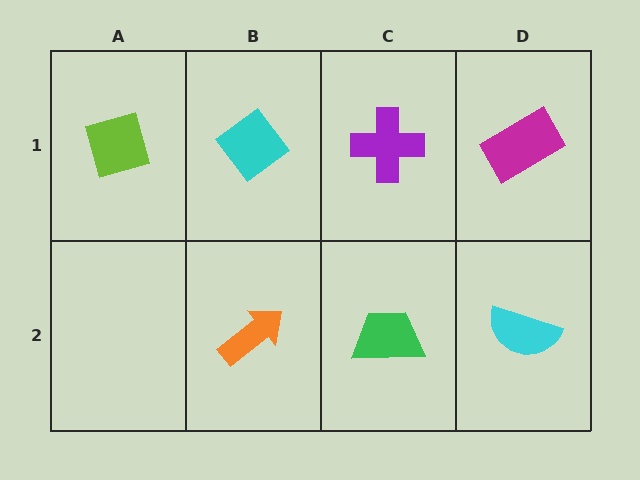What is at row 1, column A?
A lime diamond.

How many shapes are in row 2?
3 shapes.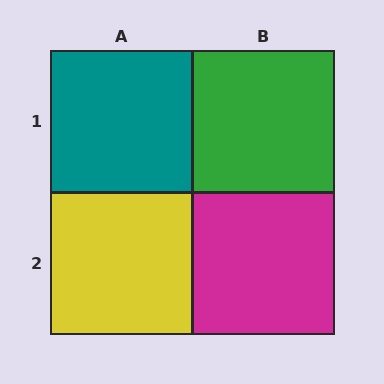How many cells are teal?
1 cell is teal.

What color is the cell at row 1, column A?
Teal.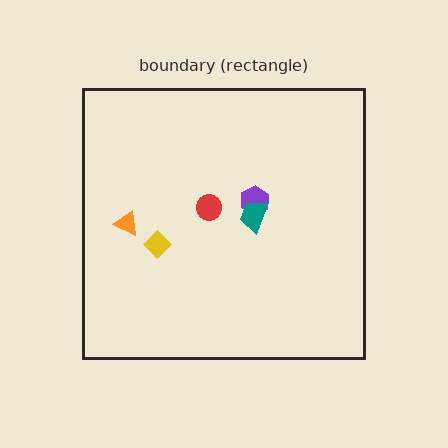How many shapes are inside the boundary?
5 inside, 0 outside.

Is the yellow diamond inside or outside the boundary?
Inside.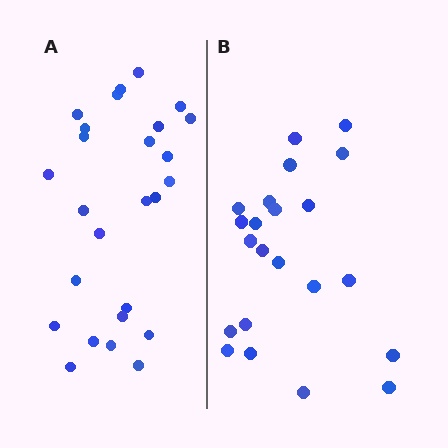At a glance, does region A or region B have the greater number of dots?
Region A (the left region) has more dots.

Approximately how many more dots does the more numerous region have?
Region A has about 4 more dots than region B.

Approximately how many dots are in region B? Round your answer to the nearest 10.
About 20 dots. (The exact count is 22, which rounds to 20.)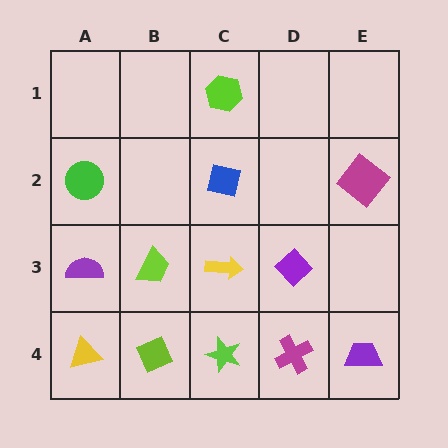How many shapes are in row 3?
4 shapes.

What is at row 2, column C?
A blue square.